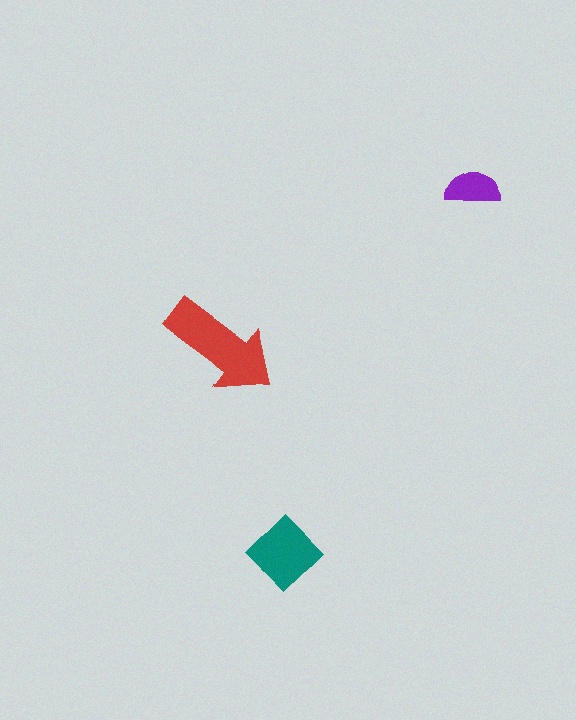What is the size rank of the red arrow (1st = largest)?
1st.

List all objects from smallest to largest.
The purple semicircle, the teal diamond, the red arrow.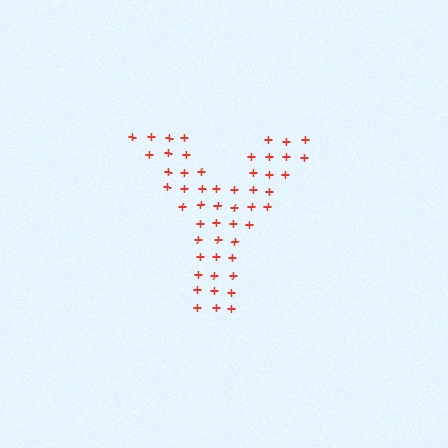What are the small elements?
The small elements are plus signs.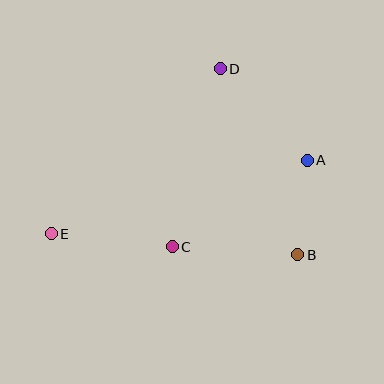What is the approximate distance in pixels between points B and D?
The distance between B and D is approximately 202 pixels.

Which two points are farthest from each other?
Points A and E are farthest from each other.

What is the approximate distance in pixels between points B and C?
The distance between B and C is approximately 126 pixels.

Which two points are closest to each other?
Points A and B are closest to each other.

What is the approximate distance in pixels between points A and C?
The distance between A and C is approximately 160 pixels.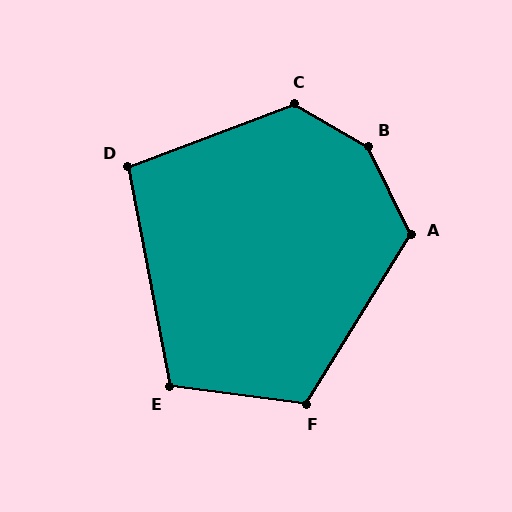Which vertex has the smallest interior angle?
D, at approximately 100 degrees.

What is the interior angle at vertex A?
Approximately 122 degrees (obtuse).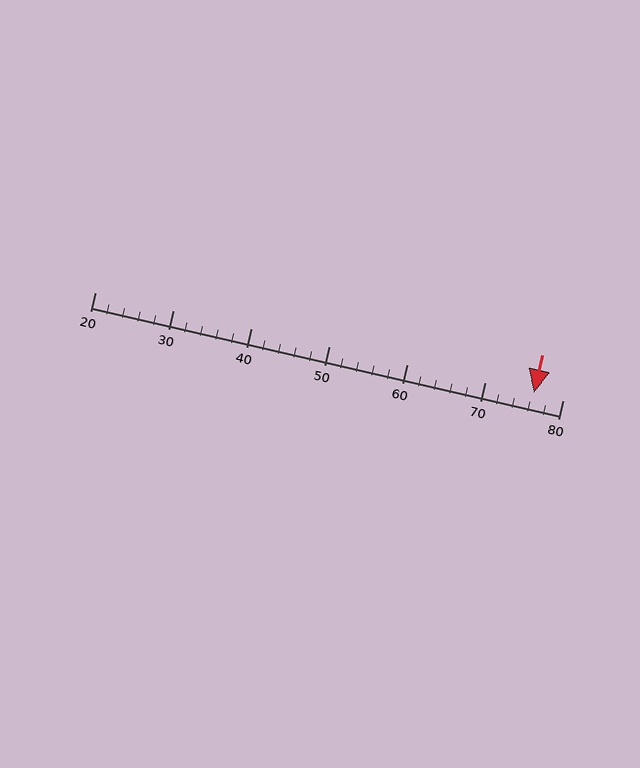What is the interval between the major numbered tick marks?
The major tick marks are spaced 10 units apart.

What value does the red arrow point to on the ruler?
The red arrow points to approximately 76.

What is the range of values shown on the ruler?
The ruler shows values from 20 to 80.